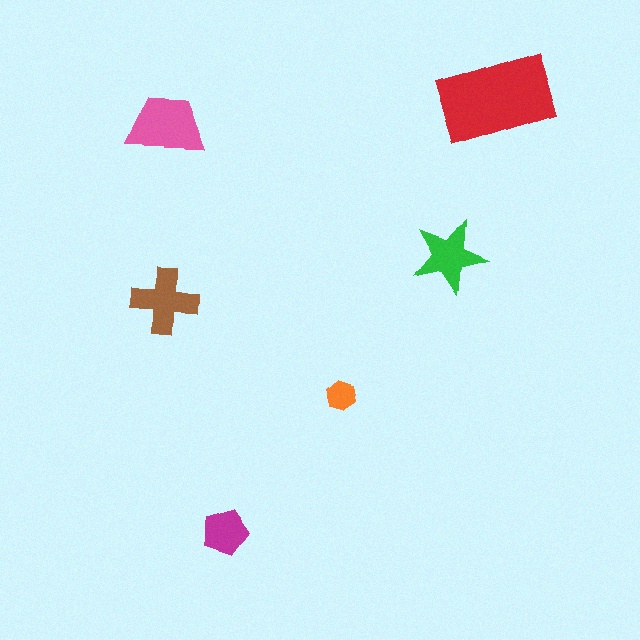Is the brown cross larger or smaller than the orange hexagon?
Larger.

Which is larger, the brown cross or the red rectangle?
The red rectangle.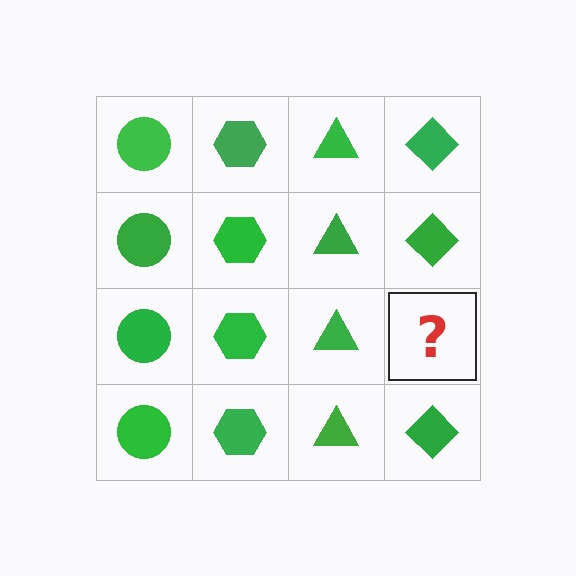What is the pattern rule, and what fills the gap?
The rule is that each column has a consistent shape. The gap should be filled with a green diamond.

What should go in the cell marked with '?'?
The missing cell should contain a green diamond.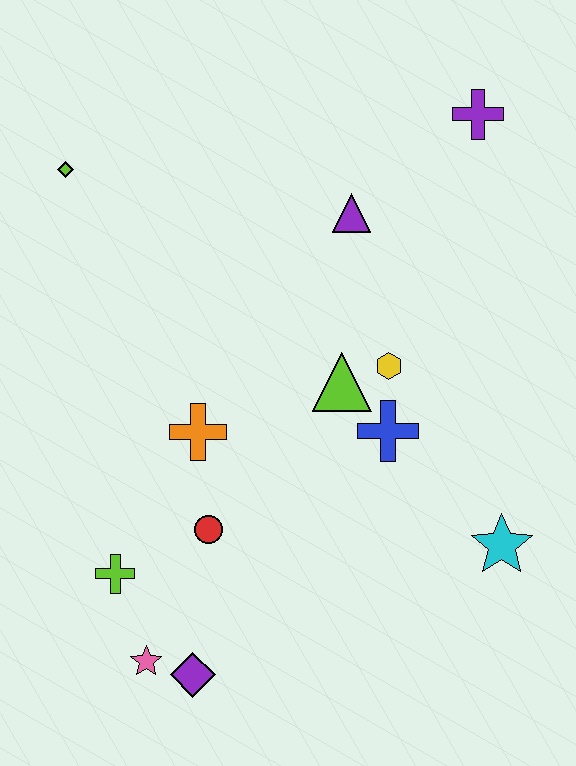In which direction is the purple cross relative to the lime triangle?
The purple cross is above the lime triangle.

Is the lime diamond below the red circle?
No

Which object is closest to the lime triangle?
The yellow hexagon is closest to the lime triangle.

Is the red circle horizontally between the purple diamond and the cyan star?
Yes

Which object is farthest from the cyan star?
The lime diamond is farthest from the cyan star.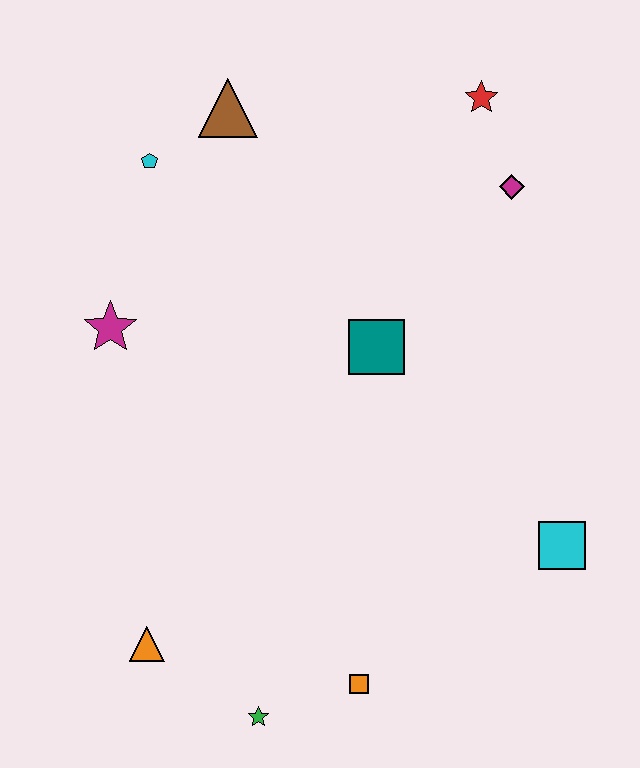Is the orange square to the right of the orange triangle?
Yes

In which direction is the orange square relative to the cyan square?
The orange square is to the left of the cyan square.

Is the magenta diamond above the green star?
Yes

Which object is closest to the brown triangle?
The cyan pentagon is closest to the brown triangle.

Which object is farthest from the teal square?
The green star is farthest from the teal square.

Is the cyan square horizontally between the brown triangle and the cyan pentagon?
No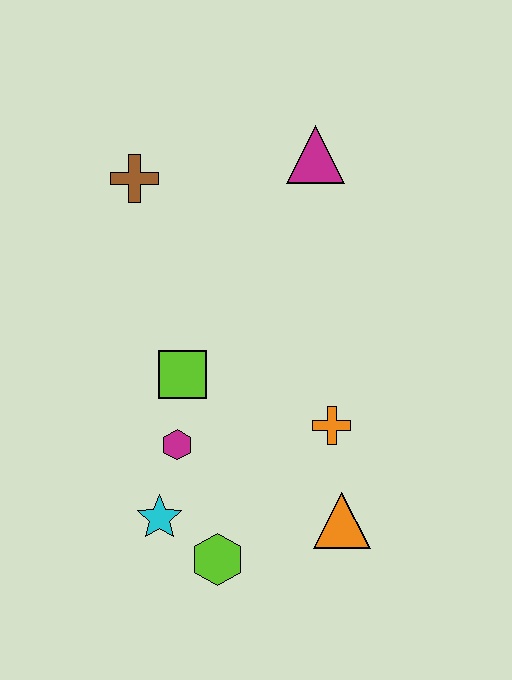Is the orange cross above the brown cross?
No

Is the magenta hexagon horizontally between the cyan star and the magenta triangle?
Yes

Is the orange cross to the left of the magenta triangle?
No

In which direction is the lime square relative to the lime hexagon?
The lime square is above the lime hexagon.